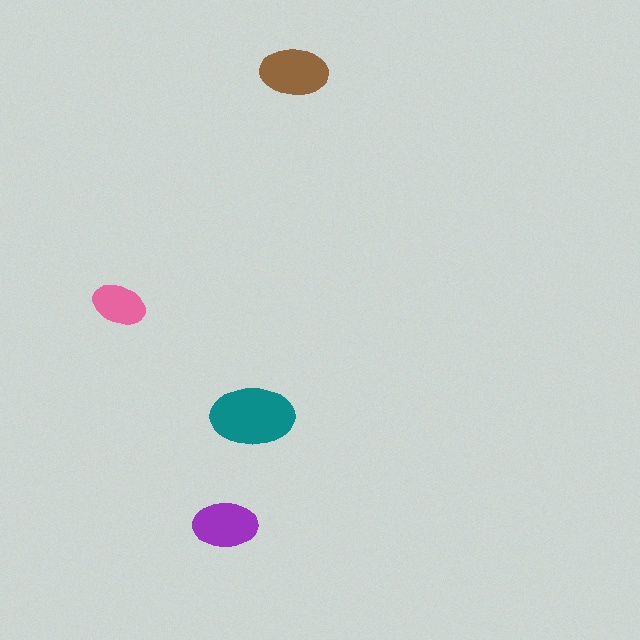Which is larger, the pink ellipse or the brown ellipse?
The brown one.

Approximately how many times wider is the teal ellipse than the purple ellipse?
About 1.5 times wider.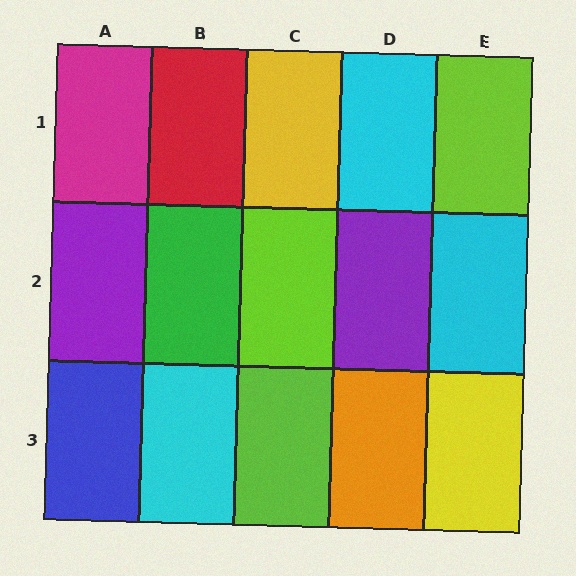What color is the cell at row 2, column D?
Purple.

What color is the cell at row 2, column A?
Purple.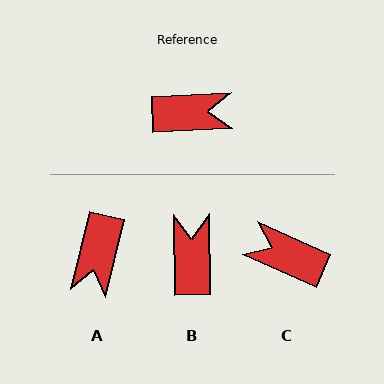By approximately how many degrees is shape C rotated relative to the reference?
Approximately 154 degrees counter-clockwise.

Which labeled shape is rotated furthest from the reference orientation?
C, about 154 degrees away.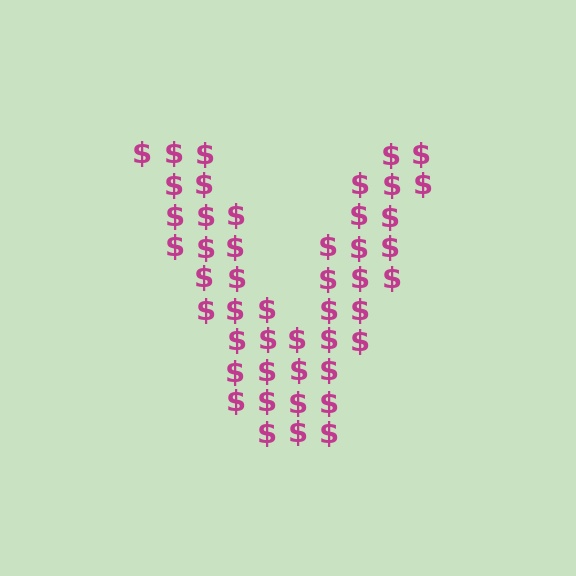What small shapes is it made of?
It is made of small dollar signs.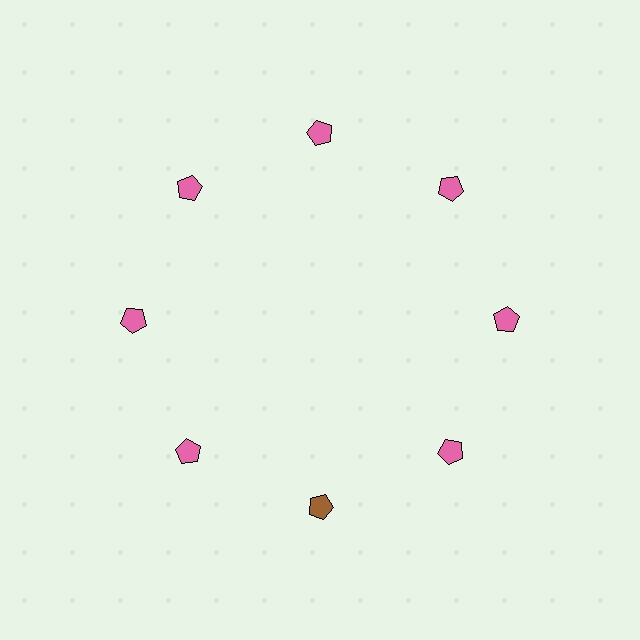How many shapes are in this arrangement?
There are 8 shapes arranged in a ring pattern.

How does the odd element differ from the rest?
It has a different color: brown instead of pink.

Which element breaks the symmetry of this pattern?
The brown pentagon at roughly the 6 o'clock position breaks the symmetry. All other shapes are pink pentagons.